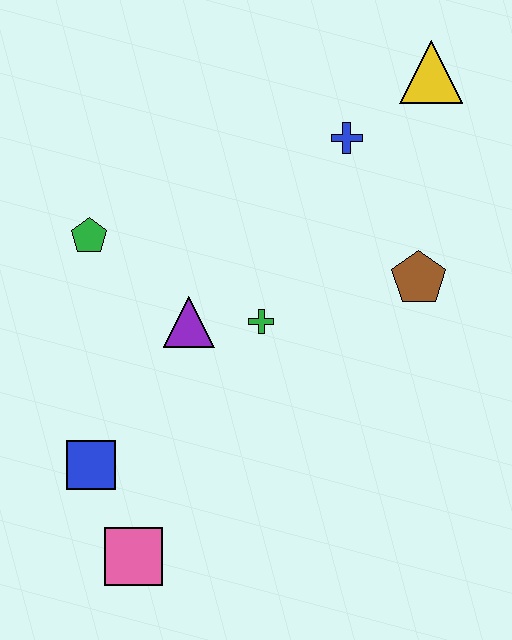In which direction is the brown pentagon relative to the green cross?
The brown pentagon is to the right of the green cross.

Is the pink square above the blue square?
No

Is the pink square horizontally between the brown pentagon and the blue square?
Yes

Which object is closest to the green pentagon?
The purple triangle is closest to the green pentagon.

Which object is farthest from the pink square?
The yellow triangle is farthest from the pink square.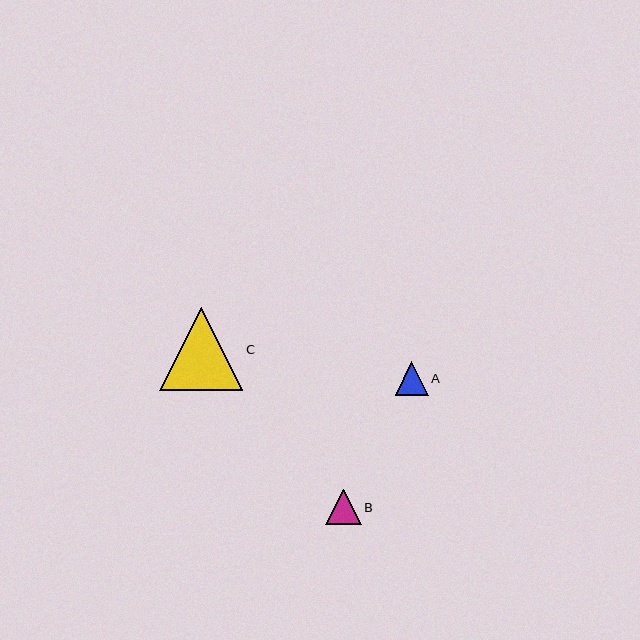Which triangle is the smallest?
Triangle A is the smallest with a size of approximately 33 pixels.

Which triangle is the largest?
Triangle C is the largest with a size of approximately 83 pixels.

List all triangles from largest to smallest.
From largest to smallest: C, B, A.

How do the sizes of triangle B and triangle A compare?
Triangle B and triangle A are approximately the same size.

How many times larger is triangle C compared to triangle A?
Triangle C is approximately 2.5 times the size of triangle A.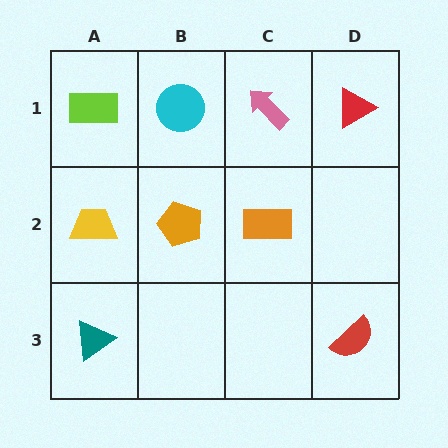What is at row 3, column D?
A red semicircle.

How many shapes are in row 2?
3 shapes.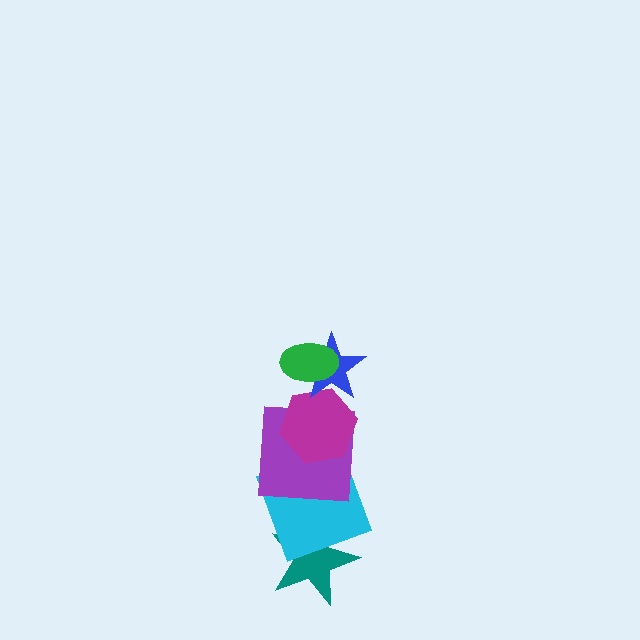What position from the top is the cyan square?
The cyan square is 5th from the top.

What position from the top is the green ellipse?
The green ellipse is 1st from the top.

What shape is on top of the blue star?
The green ellipse is on top of the blue star.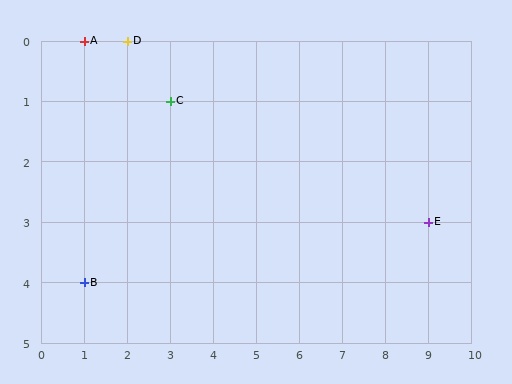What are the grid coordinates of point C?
Point C is at grid coordinates (3, 1).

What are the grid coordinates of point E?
Point E is at grid coordinates (9, 3).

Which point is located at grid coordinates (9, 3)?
Point E is at (9, 3).